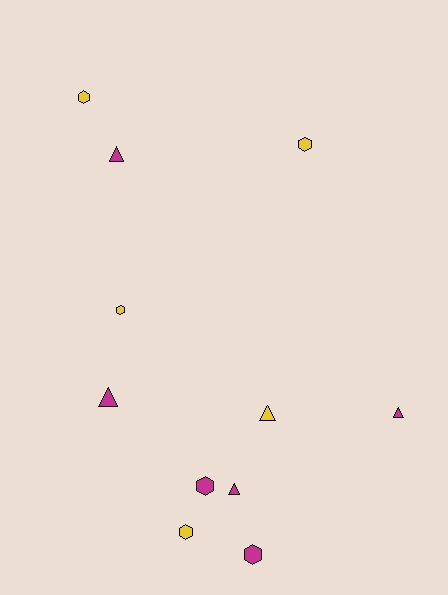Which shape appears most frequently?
Hexagon, with 6 objects.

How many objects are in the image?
There are 11 objects.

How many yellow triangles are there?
There is 1 yellow triangle.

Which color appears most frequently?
Magenta, with 6 objects.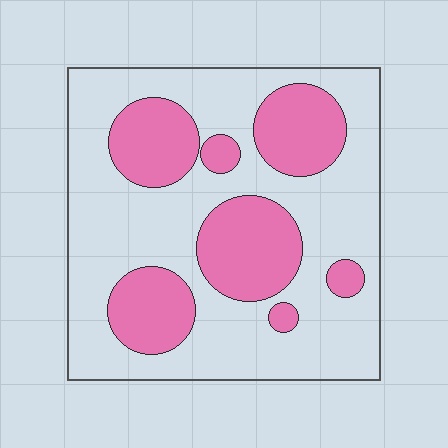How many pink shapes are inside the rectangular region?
7.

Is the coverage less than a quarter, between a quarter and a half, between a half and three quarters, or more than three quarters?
Between a quarter and a half.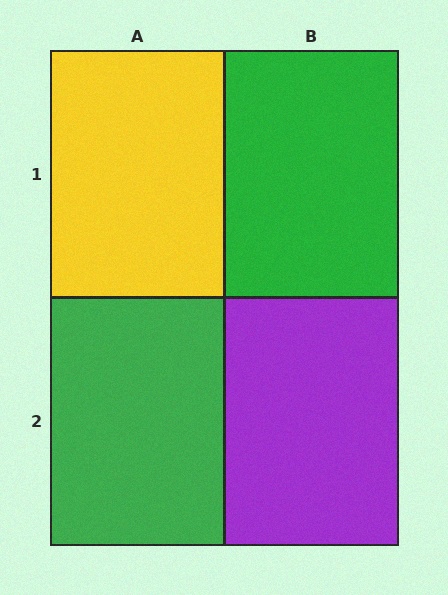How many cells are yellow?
1 cell is yellow.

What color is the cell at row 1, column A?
Yellow.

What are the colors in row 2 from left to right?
Green, purple.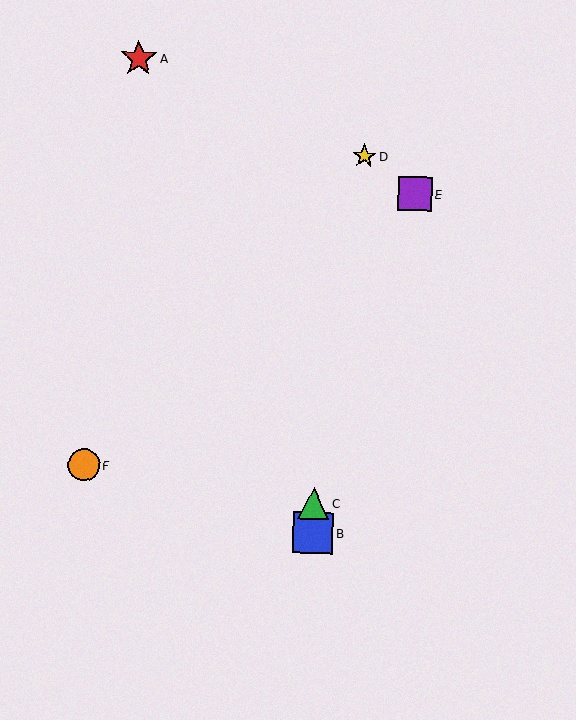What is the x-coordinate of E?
Object E is at x≈415.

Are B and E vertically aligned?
No, B is at x≈313 and E is at x≈415.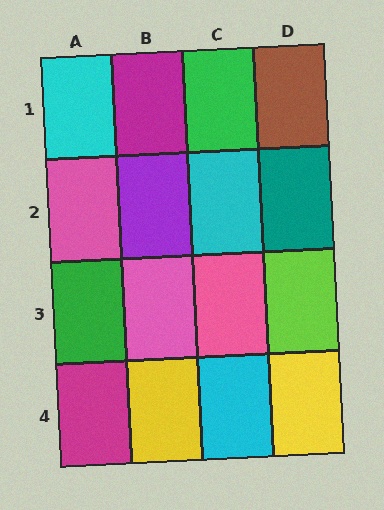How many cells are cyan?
3 cells are cyan.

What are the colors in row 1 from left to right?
Cyan, magenta, green, brown.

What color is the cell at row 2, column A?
Pink.